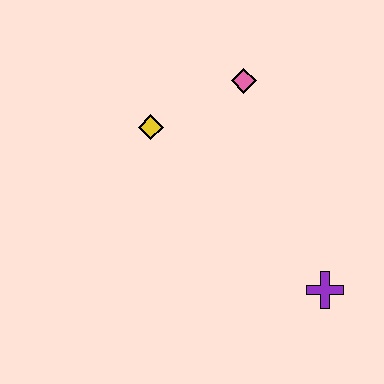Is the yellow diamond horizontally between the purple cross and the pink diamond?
No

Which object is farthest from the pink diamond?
The purple cross is farthest from the pink diamond.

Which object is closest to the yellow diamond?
The pink diamond is closest to the yellow diamond.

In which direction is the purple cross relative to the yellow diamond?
The purple cross is to the right of the yellow diamond.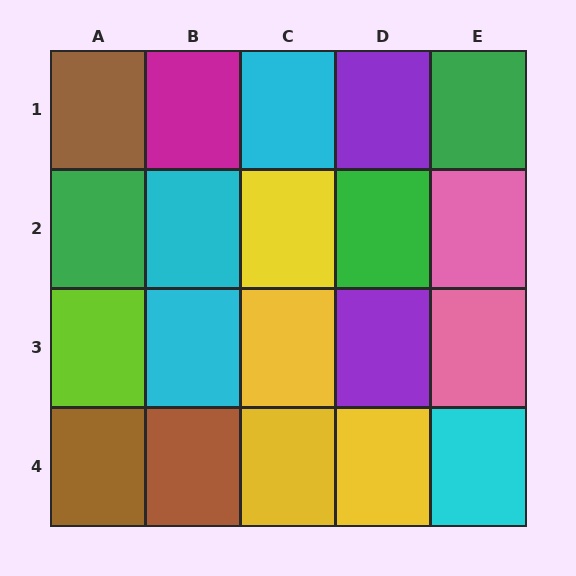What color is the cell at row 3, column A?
Lime.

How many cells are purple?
2 cells are purple.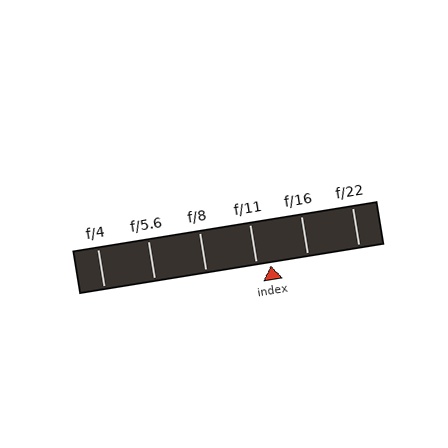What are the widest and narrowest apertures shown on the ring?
The widest aperture shown is f/4 and the narrowest is f/22.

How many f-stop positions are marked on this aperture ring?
There are 6 f-stop positions marked.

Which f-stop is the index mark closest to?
The index mark is closest to f/11.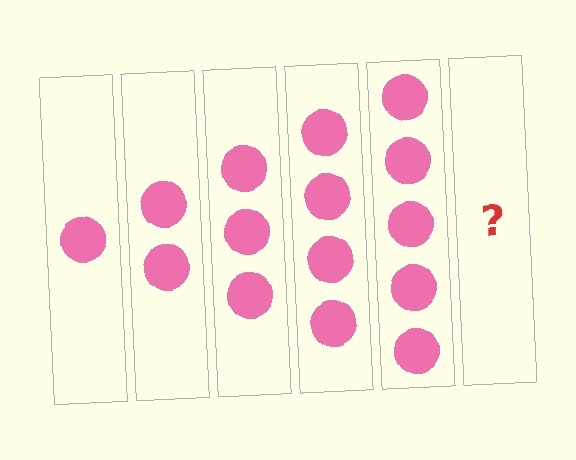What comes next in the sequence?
The next element should be 6 circles.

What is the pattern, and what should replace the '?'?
The pattern is that each step adds one more circle. The '?' should be 6 circles.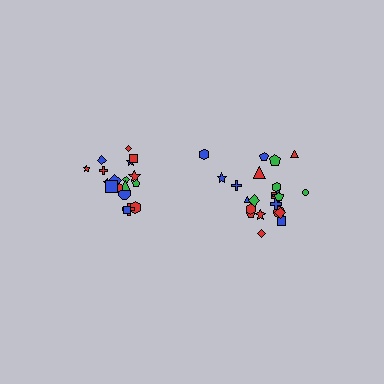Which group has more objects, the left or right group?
The right group.